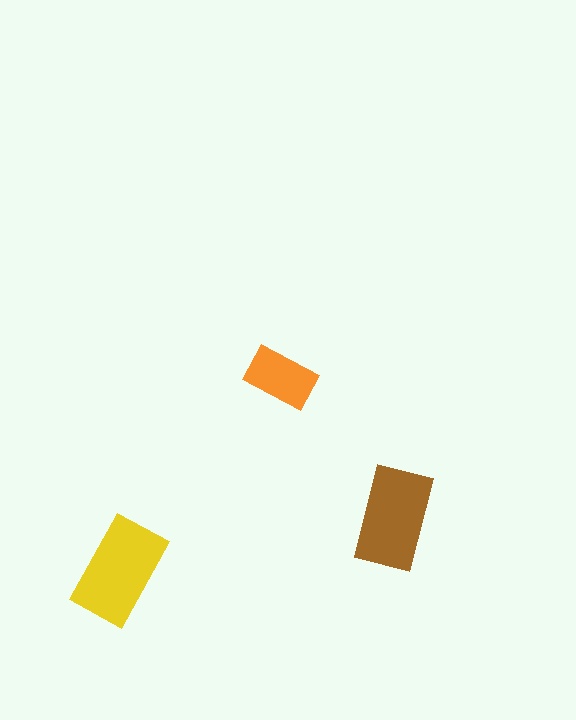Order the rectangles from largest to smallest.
the yellow one, the brown one, the orange one.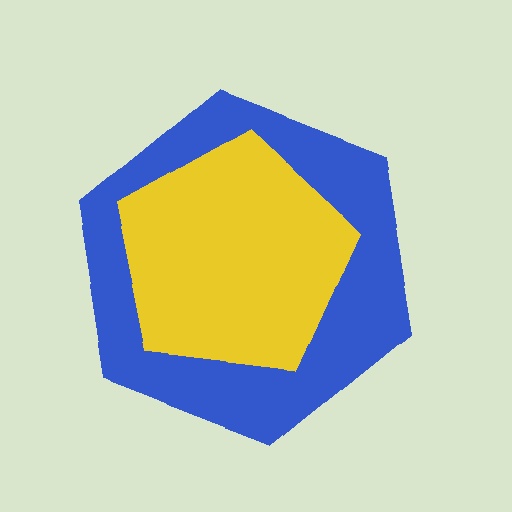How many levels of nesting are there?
2.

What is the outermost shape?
The blue hexagon.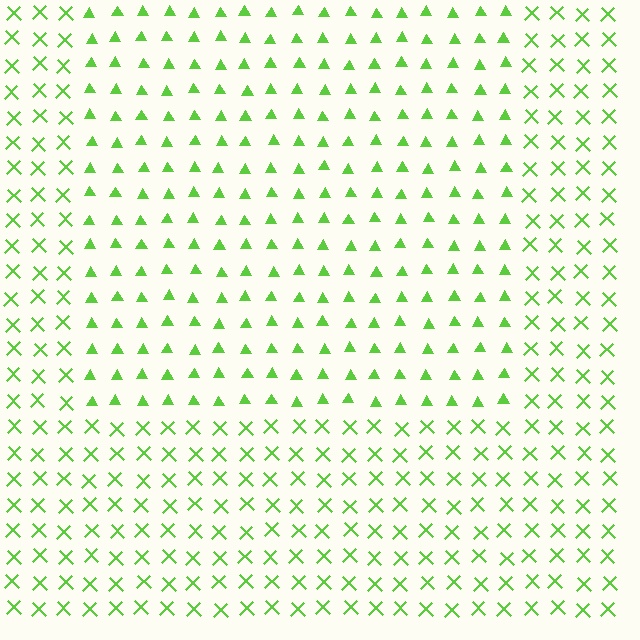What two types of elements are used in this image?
The image uses triangles inside the rectangle region and X marks outside it.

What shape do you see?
I see a rectangle.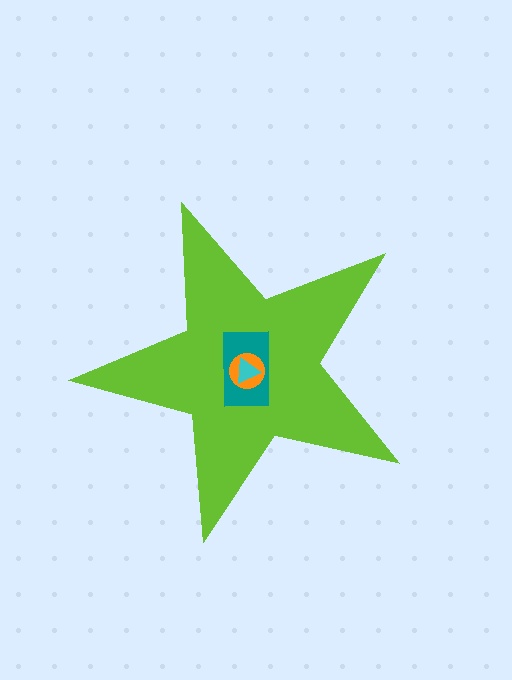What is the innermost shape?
The cyan triangle.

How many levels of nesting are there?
4.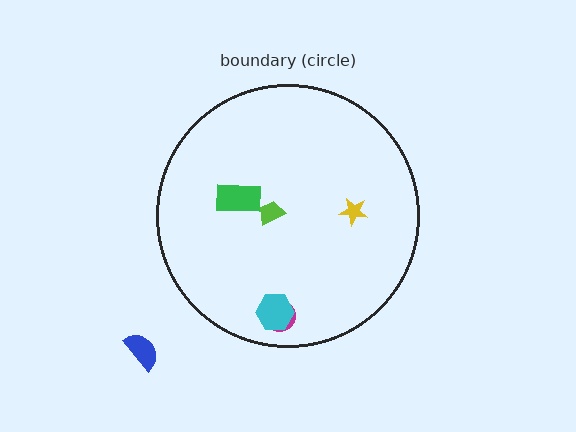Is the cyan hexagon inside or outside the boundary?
Inside.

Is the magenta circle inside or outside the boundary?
Inside.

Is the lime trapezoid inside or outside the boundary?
Inside.